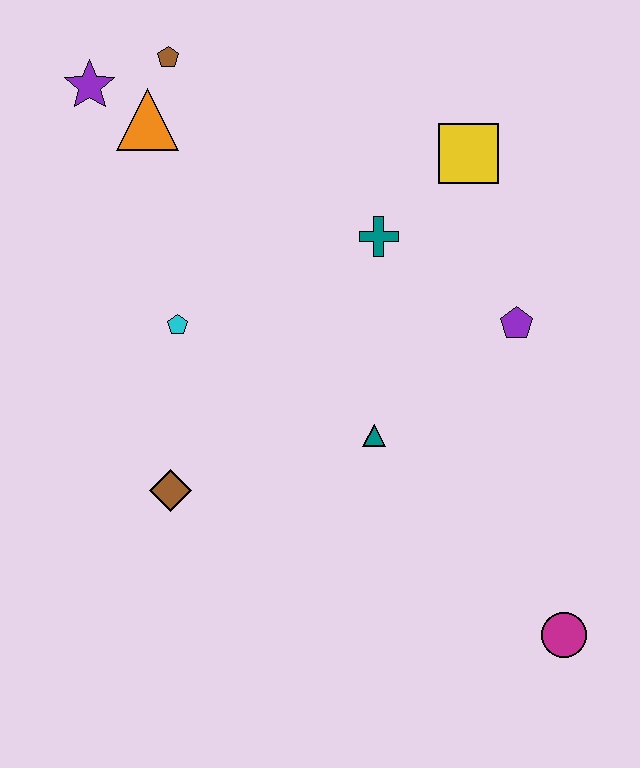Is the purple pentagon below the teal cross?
Yes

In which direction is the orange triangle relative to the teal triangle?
The orange triangle is above the teal triangle.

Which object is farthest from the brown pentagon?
The magenta circle is farthest from the brown pentagon.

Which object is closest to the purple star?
The orange triangle is closest to the purple star.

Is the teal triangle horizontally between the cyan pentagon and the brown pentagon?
No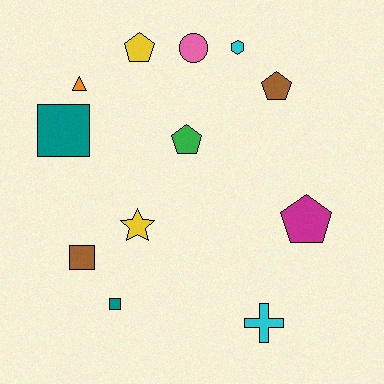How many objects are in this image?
There are 12 objects.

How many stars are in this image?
There is 1 star.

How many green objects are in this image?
There is 1 green object.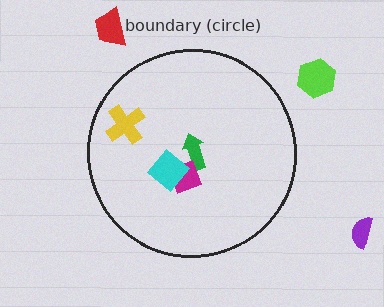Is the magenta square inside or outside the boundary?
Inside.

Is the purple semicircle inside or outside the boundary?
Outside.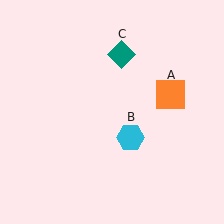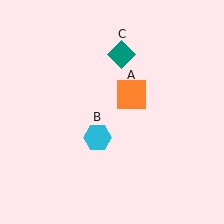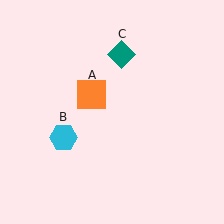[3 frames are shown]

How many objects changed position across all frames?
2 objects changed position: orange square (object A), cyan hexagon (object B).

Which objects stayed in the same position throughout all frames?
Teal diamond (object C) remained stationary.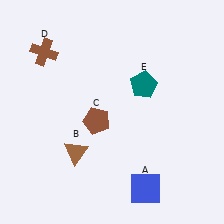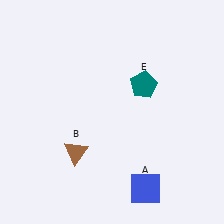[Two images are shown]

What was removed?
The brown pentagon (C), the brown cross (D) were removed in Image 2.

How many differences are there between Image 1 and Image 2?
There are 2 differences between the two images.